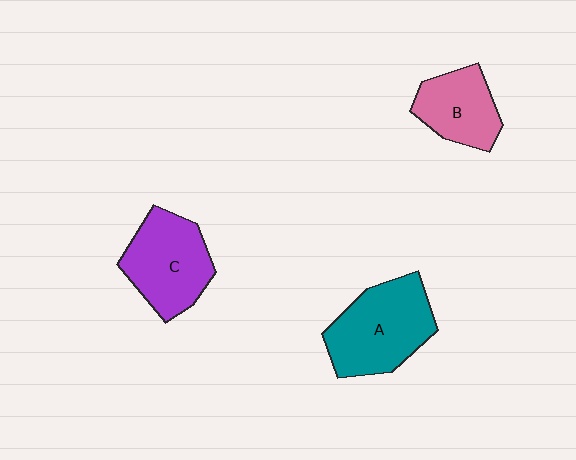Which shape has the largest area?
Shape A (teal).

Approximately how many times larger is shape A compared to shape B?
Approximately 1.5 times.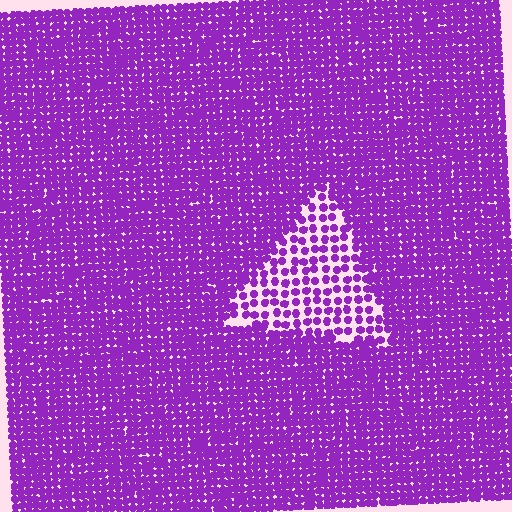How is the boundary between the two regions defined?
The boundary is defined by a change in element density (approximately 2.2x ratio). All elements are the same color, size, and shape.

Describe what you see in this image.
The image contains small purple elements arranged at two different densities. A triangle-shaped region is visible where the elements are less densely packed than the surrounding area.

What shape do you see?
I see a triangle.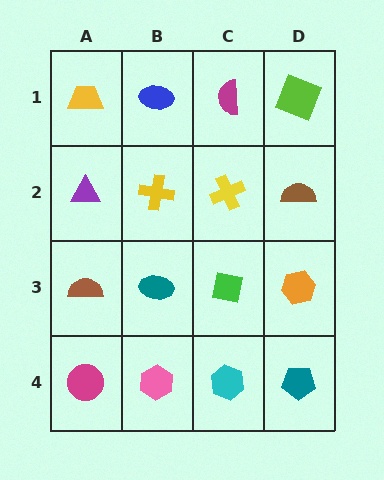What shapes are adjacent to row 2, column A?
A yellow trapezoid (row 1, column A), a brown semicircle (row 3, column A), a yellow cross (row 2, column B).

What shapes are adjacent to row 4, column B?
A teal ellipse (row 3, column B), a magenta circle (row 4, column A), a cyan hexagon (row 4, column C).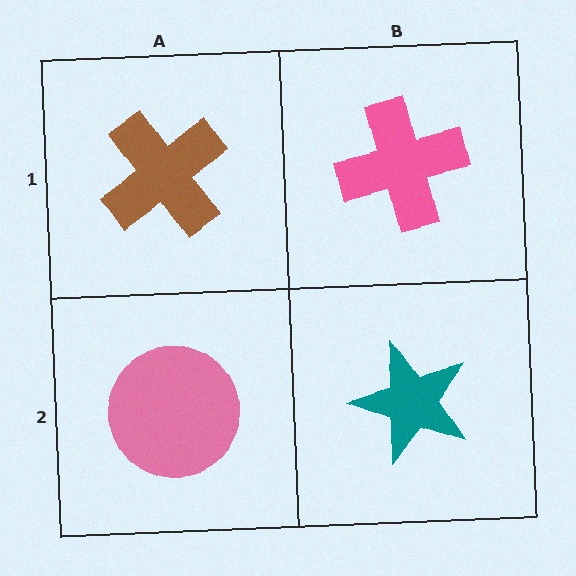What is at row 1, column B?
A pink cross.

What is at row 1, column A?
A brown cross.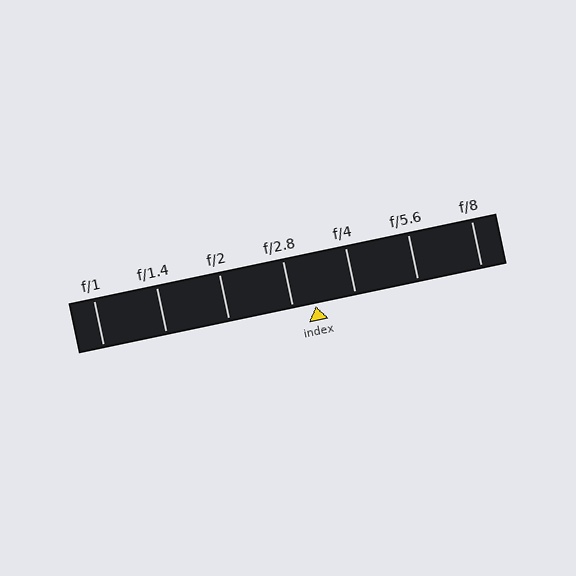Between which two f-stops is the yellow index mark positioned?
The index mark is between f/2.8 and f/4.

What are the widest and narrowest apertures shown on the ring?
The widest aperture shown is f/1 and the narrowest is f/8.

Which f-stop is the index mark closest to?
The index mark is closest to f/2.8.